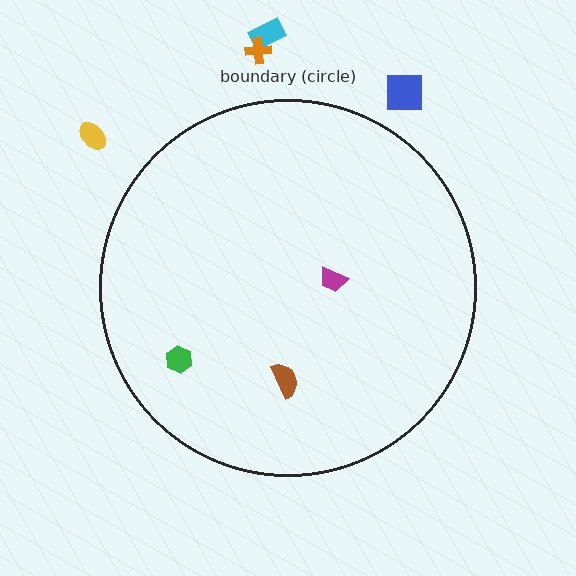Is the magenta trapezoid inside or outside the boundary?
Inside.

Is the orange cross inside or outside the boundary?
Outside.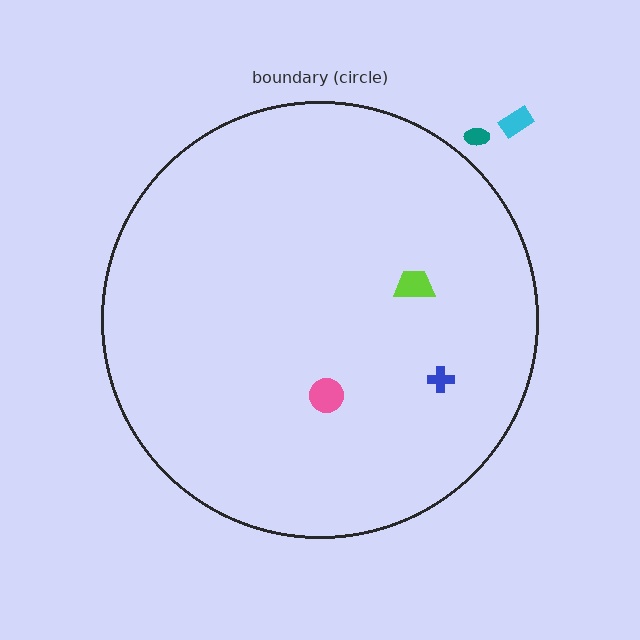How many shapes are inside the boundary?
3 inside, 2 outside.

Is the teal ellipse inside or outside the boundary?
Outside.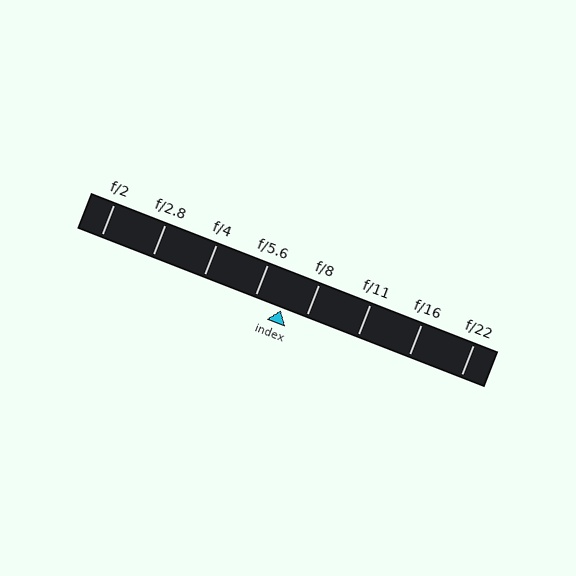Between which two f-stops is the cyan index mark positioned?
The index mark is between f/5.6 and f/8.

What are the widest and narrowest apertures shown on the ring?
The widest aperture shown is f/2 and the narrowest is f/22.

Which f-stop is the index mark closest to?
The index mark is closest to f/8.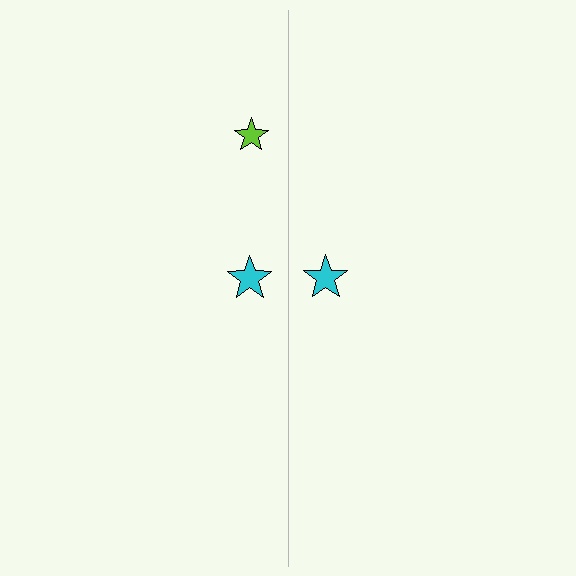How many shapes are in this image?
There are 3 shapes in this image.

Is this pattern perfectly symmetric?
No, the pattern is not perfectly symmetric. A lime star is missing from the right side.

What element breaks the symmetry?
A lime star is missing from the right side.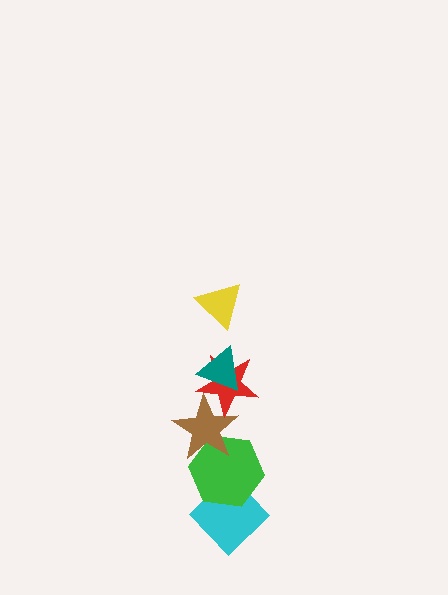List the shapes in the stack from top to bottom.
From top to bottom: the yellow triangle, the teal triangle, the red star, the brown star, the green hexagon, the cyan diamond.